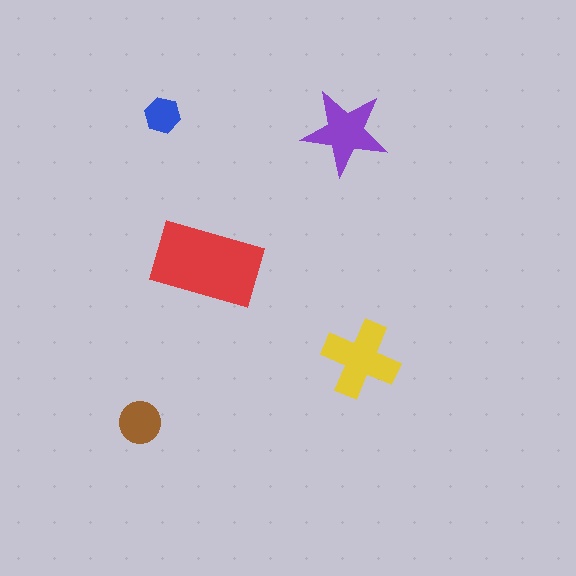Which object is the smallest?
The blue hexagon.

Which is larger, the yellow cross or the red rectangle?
The red rectangle.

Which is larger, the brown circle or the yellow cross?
The yellow cross.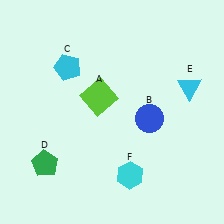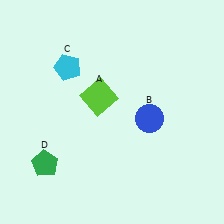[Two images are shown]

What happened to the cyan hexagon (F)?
The cyan hexagon (F) was removed in Image 2. It was in the bottom-right area of Image 1.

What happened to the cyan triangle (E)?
The cyan triangle (E) was removed in Image 2. It was in the top-right area of Image 1.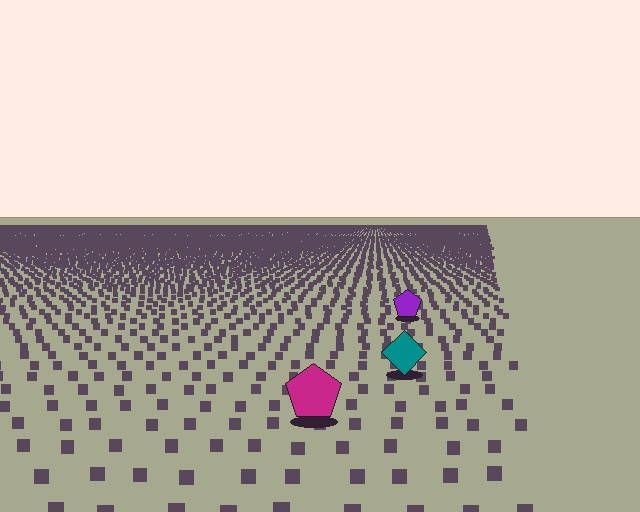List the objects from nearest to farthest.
From nearest to farthest: the magenta pentagon, the teal diamond, the purple pentagon.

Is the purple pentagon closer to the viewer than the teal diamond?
No. The teal diamond is closer — you can tell from the texture gradient: the ground texture is coarser near it.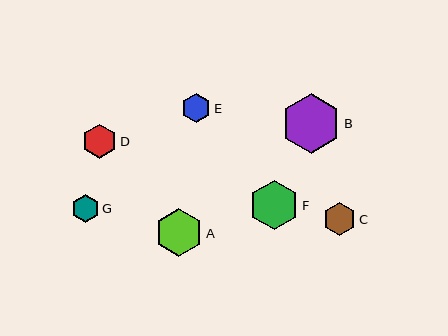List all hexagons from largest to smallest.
From largest to smallest: B, F, A, D, C, E, G.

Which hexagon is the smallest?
Hexagon G is the smallest with a size of approximately 28 pixels.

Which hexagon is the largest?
Hexagon B is the largest with a size of approximately 59 pixels.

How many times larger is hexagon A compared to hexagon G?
Hexagon A is approximately 1.7 times the size of hexagon G.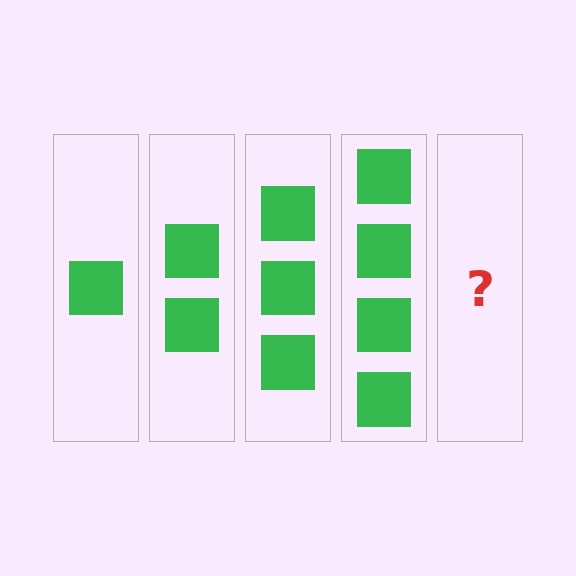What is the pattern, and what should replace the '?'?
The pattern is that each step adds one more square. The '?' should be 5 squares.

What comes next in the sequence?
The next element should be 5 squares.